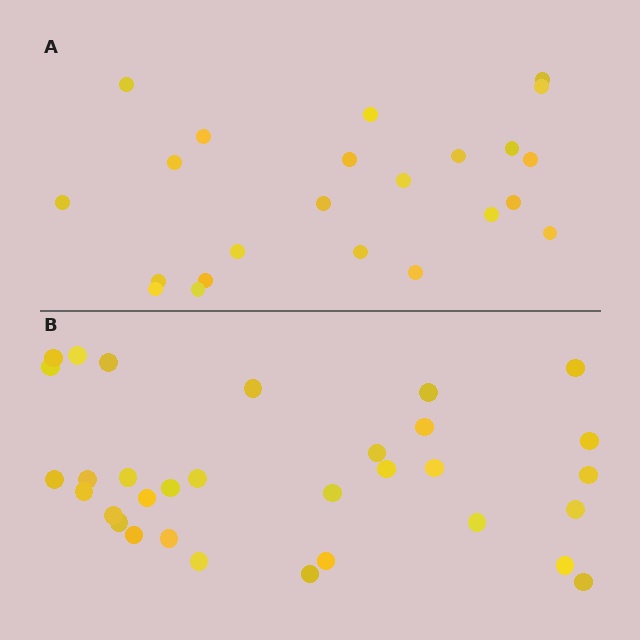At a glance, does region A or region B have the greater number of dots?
Region B (the bottom region) has more dots.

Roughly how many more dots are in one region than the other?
Region B has roughly 8 or so more dots than region A.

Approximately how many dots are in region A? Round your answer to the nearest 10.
About 20 dots. (The exact count is 23, which rounds to 20.)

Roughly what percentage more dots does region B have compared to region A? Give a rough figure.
About 40% more.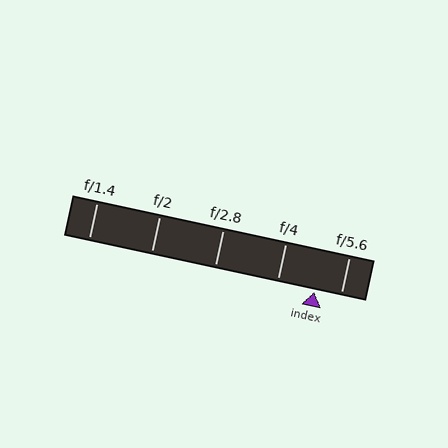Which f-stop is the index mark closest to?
The index mark is closest to f/5.6.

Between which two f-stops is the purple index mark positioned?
The index mark is between f/4 and f/5.6.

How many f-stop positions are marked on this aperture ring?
There are 5 f-stop positions marked.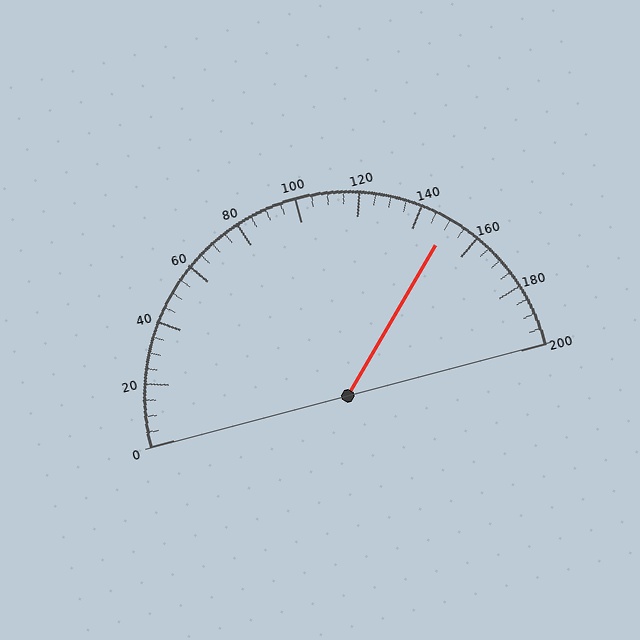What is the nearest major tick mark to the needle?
The nearest major tick mark is 160.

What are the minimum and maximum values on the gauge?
The gauge ranges from 0 to 200.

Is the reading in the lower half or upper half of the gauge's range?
The reading is in the upper half of the range (0 to 200).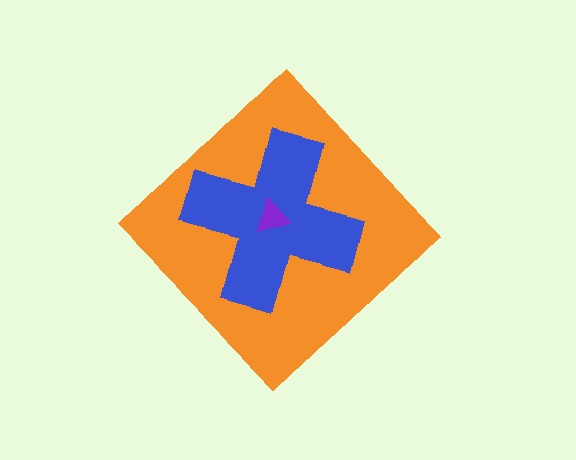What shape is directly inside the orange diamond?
The blue cross.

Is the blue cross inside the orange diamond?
Yes.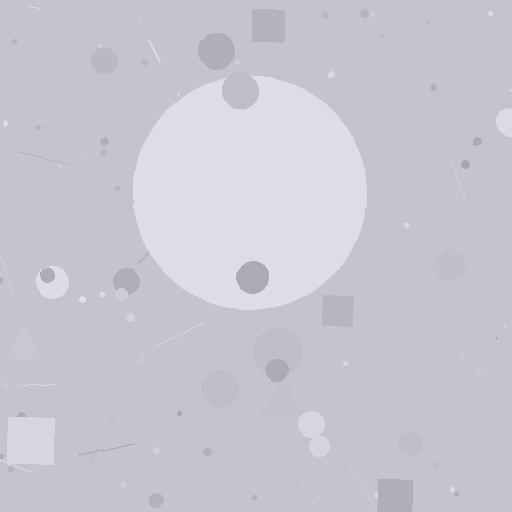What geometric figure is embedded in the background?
A circle is embedded in the background.